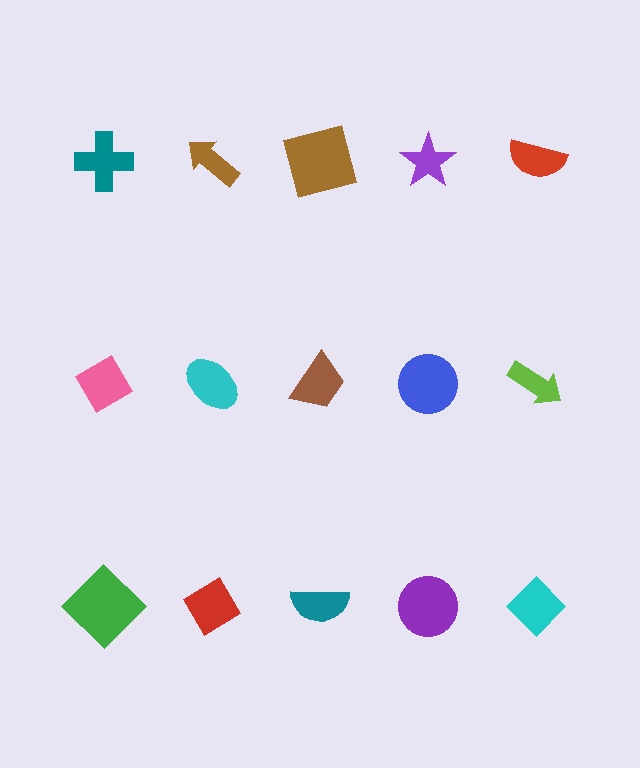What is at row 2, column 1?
A pink diamond.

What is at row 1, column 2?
A brown arrow.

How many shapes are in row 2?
5 shapes.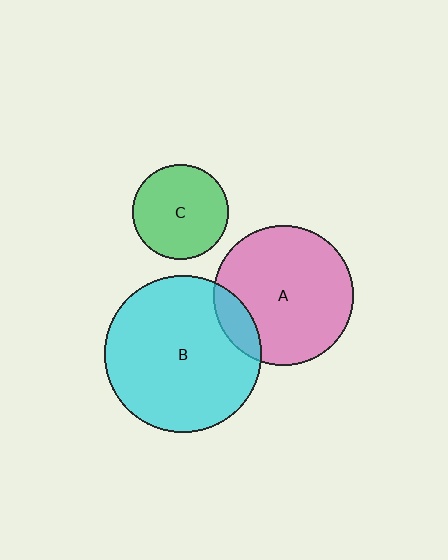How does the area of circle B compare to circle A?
Approximately 1.3 times.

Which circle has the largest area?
Circle B (cyan).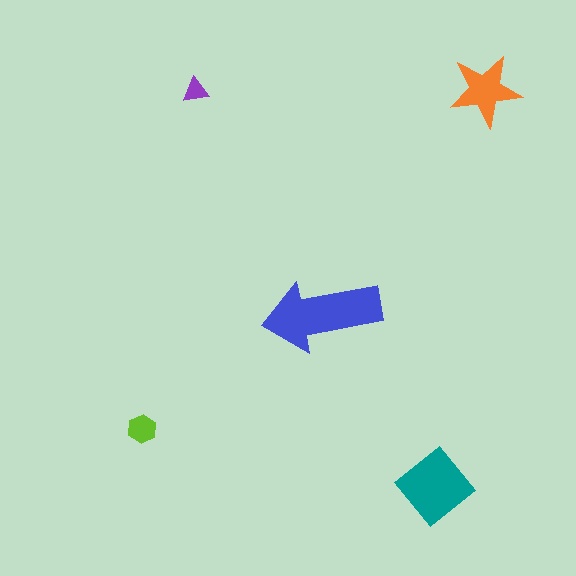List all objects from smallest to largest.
The purple triangle, the lime hexagon, the orange star, the teal diamond, the blue arrow.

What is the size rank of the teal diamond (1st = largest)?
2nd.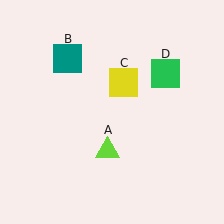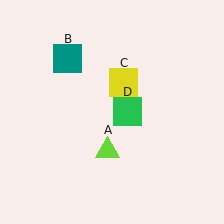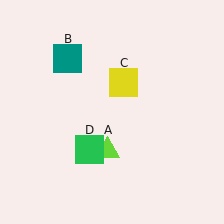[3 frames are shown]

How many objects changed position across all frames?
1 object changed position: green square (object D).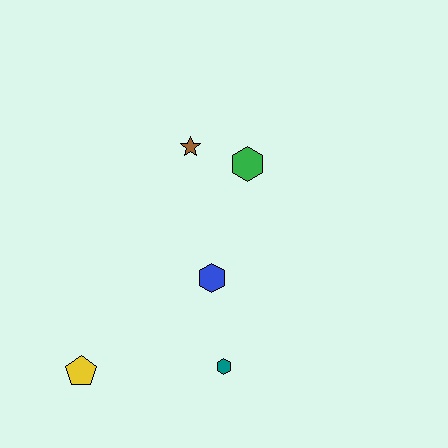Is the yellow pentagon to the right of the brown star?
No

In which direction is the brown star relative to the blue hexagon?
The brown star is above the blue hexagon.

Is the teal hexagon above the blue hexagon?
No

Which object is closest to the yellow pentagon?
The teal hexagon is closest to the yellow pentagon.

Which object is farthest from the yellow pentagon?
The green hexagon is farthest from the yellow pentagon.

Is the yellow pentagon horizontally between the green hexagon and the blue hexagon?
No